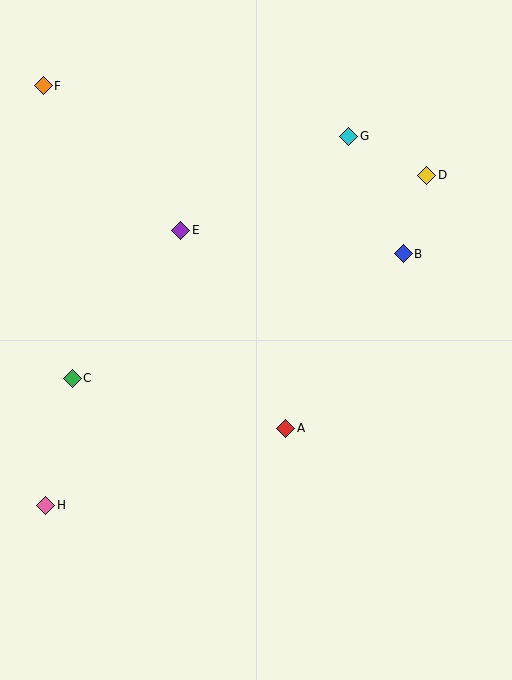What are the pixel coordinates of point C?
Point C is at (72, 378).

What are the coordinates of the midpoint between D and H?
The midpoint between D and H is at (236, 340).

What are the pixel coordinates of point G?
Point G is at (349, 136).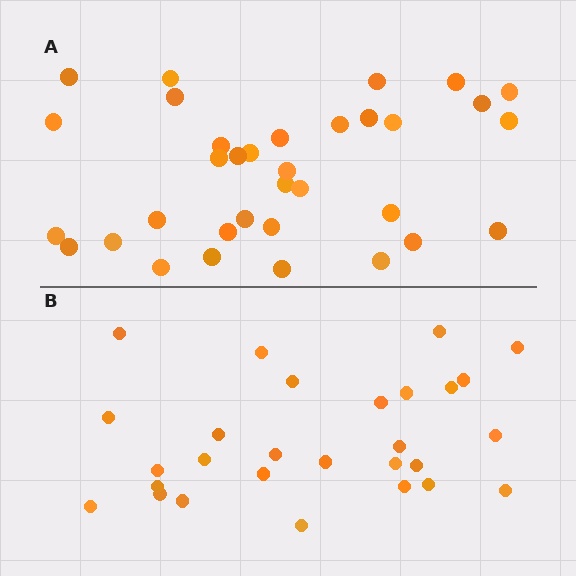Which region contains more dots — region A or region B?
Region A (the top region) has more dots.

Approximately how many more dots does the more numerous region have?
Region A has about 6 more dots than region B.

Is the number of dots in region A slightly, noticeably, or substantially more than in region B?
Region A has only slightly more — the two regions are fairly close. The ratio is roughly 1.2 to 1.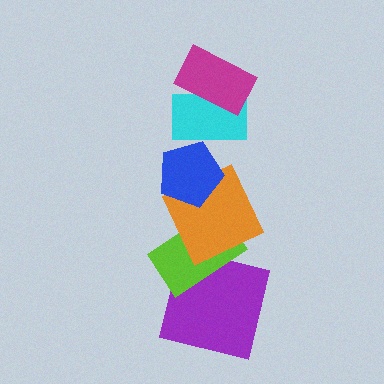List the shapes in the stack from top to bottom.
From top to bottom: the magenta rectangle, the cyan rectangle, the blue pentagon, the orange square, the lime rectangle, the purple square.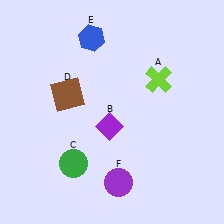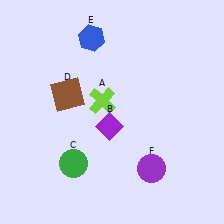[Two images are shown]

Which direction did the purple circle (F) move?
The purple circle (F) moved right.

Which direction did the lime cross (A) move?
The lime cross (A) moved left.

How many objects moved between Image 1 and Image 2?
2 objects moved between the two images.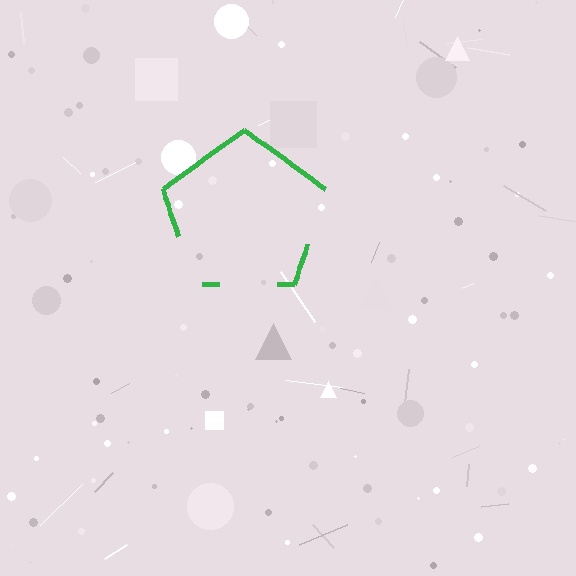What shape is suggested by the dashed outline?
The dashed outline suggests a pentagon.